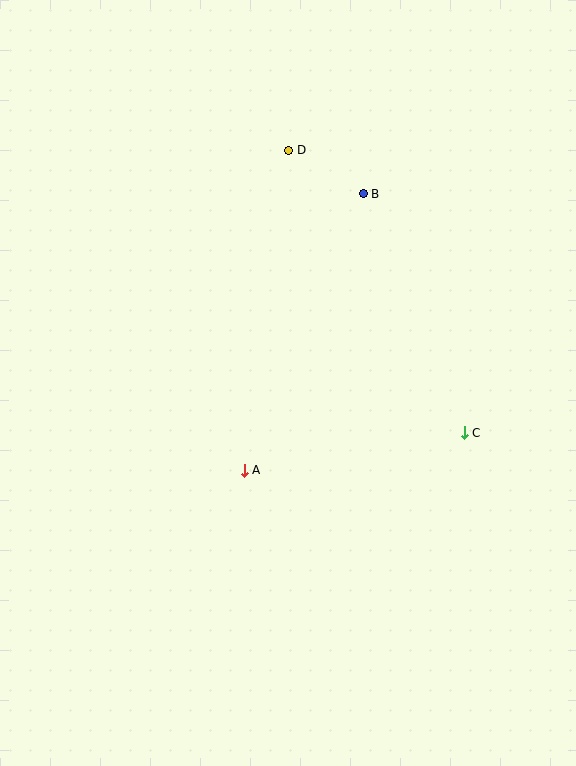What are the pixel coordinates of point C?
Point C is at (464, 433).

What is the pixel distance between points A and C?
The distance between A and C is 223 pixels.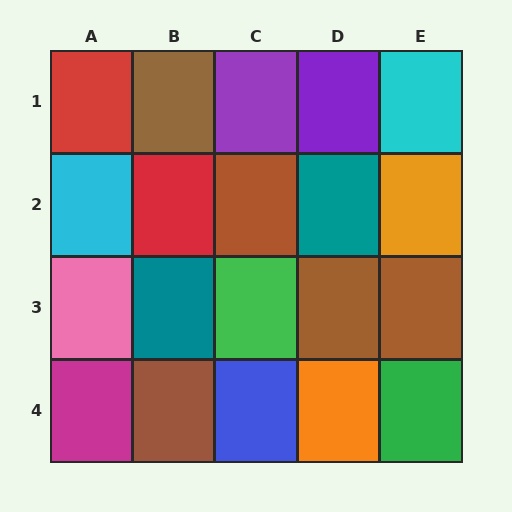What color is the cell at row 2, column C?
Brown.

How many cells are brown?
5 cells are brown.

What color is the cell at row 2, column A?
Cyan.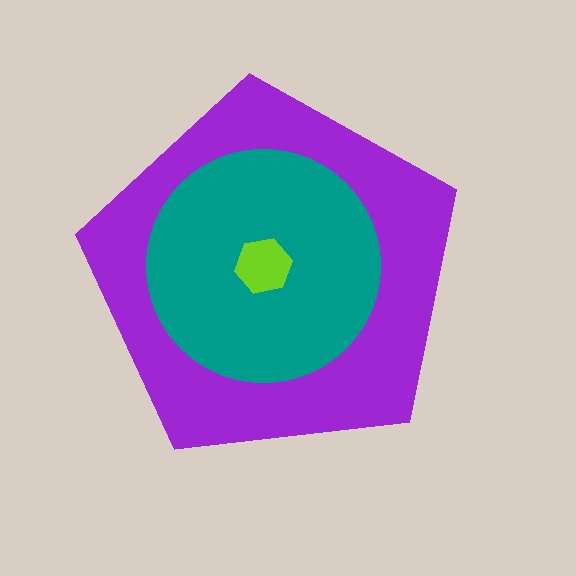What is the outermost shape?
The purple pentagon.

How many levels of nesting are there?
3.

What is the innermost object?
The lime hexagon.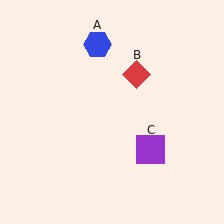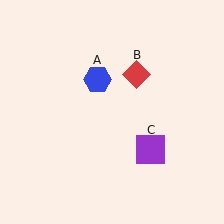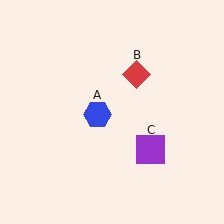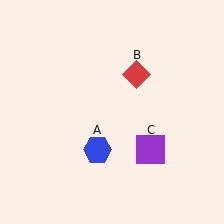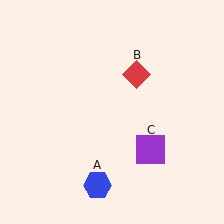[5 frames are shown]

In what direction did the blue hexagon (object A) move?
The blue hexagon (object A) moved down.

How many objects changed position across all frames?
1 object changed position: blue hexagon (object A).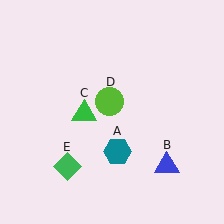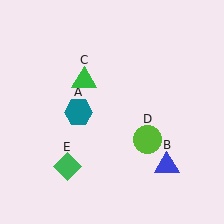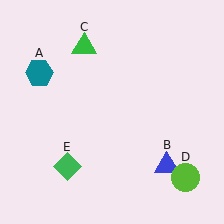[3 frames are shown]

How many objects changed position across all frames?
3 objects changed position: teal hexagon (object A), green triangle (object C), lime circle (object D).